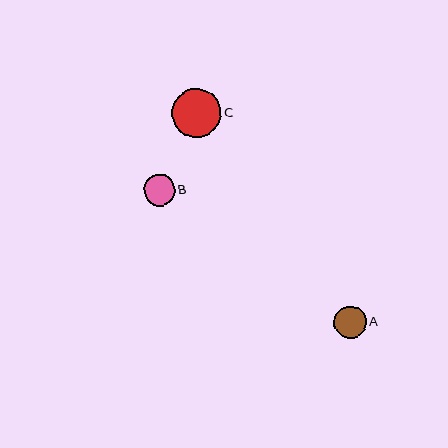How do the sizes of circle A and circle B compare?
Circle A and circle B are approximately the same size.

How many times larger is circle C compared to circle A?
Circle C is approximately 1.5 times the size of circle A.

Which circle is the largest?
Circle C is the largest with a size of approximately 49 pixels.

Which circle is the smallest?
Circle B is the smallest with a size of approximately 31 pixels.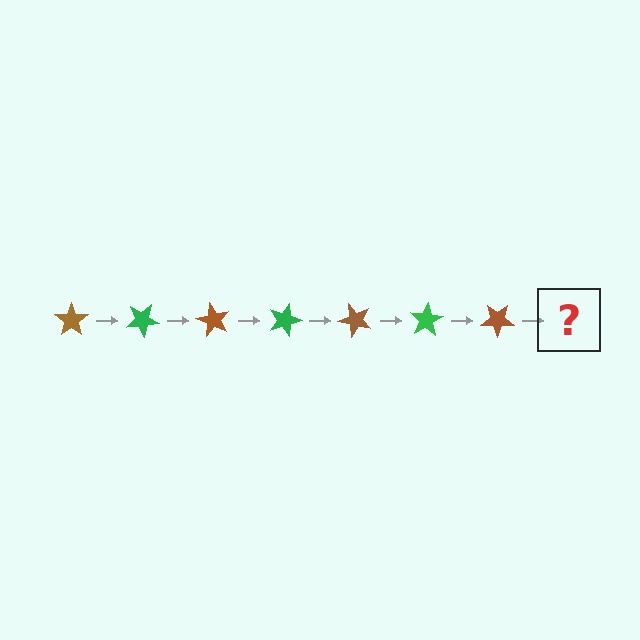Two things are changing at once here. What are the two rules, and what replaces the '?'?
The two rules are that it rotates 30 degrees each step and the color cycles through brown and green. The '?' should be a green star, rotated 210 degrees from the start.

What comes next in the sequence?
The next element should be a green star, rotated 210 degrees from the start.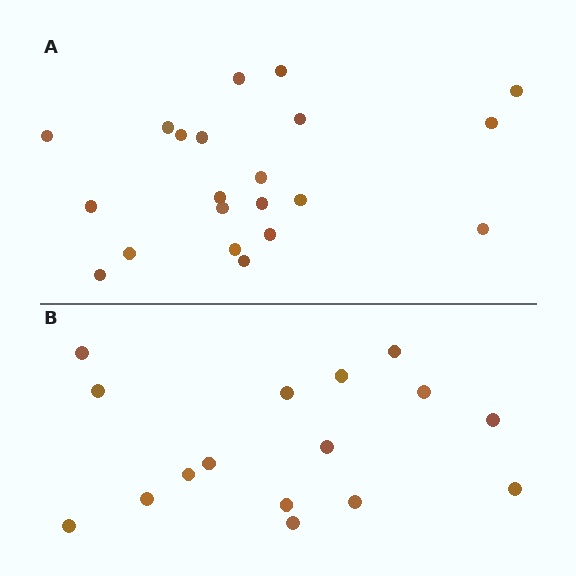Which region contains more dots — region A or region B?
Region A (the top region) has more dots.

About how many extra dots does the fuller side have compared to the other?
Region A has about 5 more dots than region B.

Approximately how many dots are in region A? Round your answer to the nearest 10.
About 20 dots. (The exact count is 21, which rounds to 20.)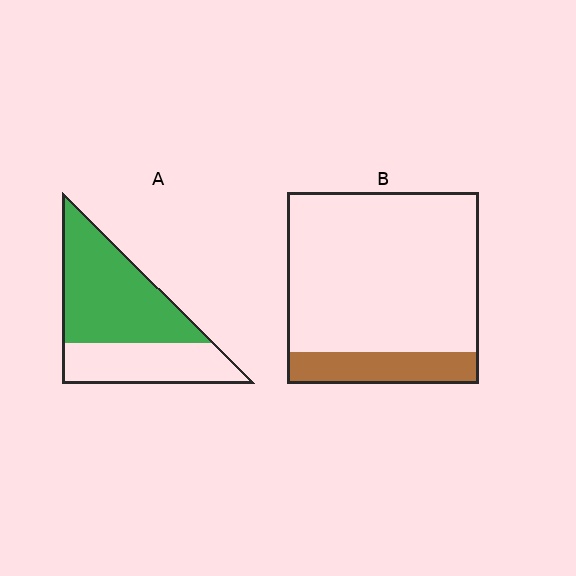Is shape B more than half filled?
No.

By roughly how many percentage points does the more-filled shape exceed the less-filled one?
By roughly 45 percentage points (A over B).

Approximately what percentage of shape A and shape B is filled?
A is approximately 60% and B is approximately 15%.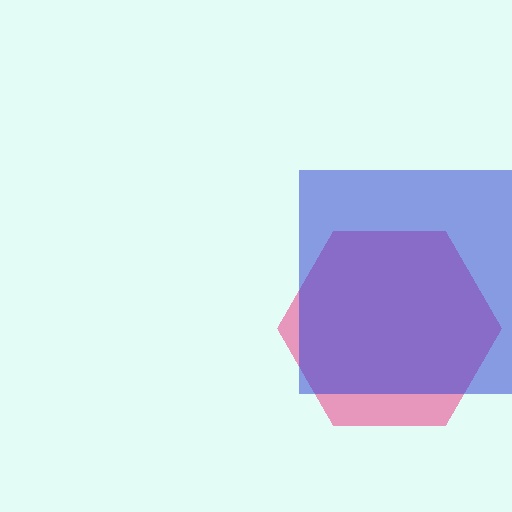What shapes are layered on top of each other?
The layered shapes are: a pink hexagon, a blue square.